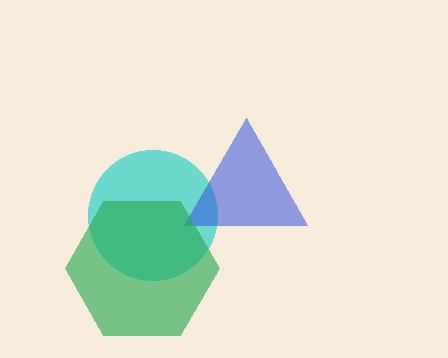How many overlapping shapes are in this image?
There are 3 overlapping shapes in the image.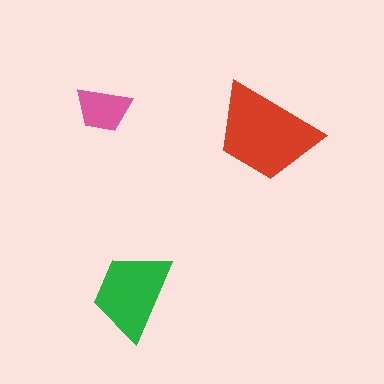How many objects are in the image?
There are 3 objects in the image.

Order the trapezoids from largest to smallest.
the red one, the green one, the pink one.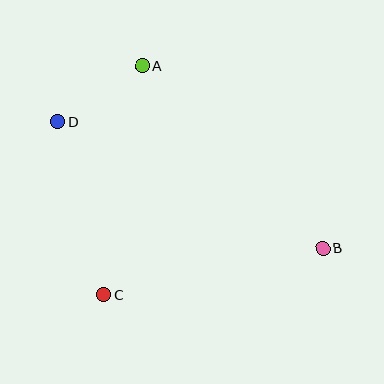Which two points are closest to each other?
Points A and D are closest to each other.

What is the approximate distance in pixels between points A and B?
The distance between A and B is approximately 256 pixels.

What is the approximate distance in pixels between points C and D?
The distance between C and D is approximately 178 pixels.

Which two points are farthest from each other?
Points B and D are farthest from each other.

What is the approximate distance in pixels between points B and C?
The distance between B and C is approximately 224 pixels.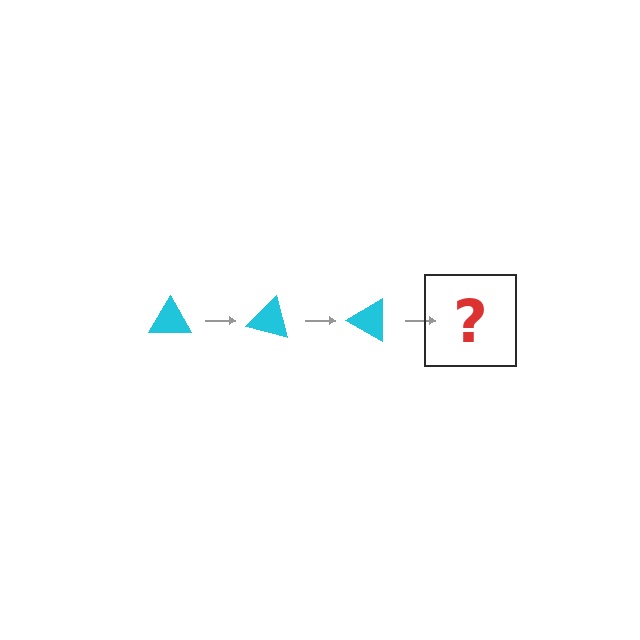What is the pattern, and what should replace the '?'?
The pattern is that the triangle rotates 15 degrees each step. The '?' should be a cyan triangle rotated 45 degrees.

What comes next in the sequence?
The next element should be a cyan triangle rotated 45 degrees.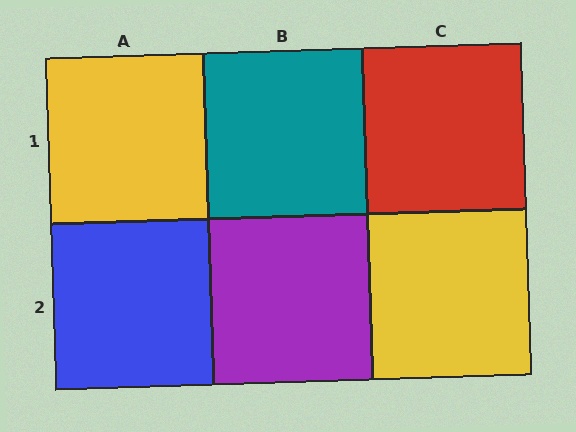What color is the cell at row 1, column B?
Teal.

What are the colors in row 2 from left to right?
Blue, purple, yellow.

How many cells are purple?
1 cell is purple.